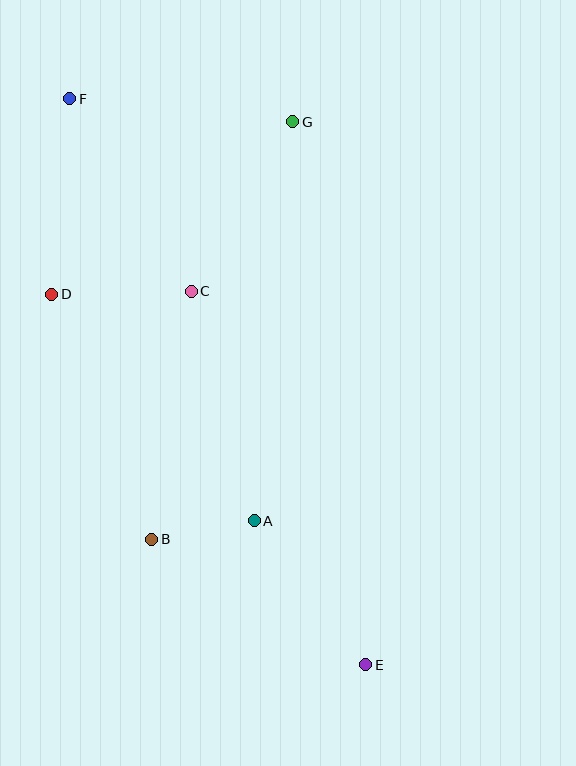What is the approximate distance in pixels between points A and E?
The distance between A and E is approximately 182 pixels.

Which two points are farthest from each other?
Points E and F are farthest from each other.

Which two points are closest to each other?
Points A and B are closest to each other.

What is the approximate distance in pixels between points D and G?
The distance between D and G is approximately 296 pixels.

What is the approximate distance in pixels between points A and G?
The distance between A and G is approximately 401 pixels.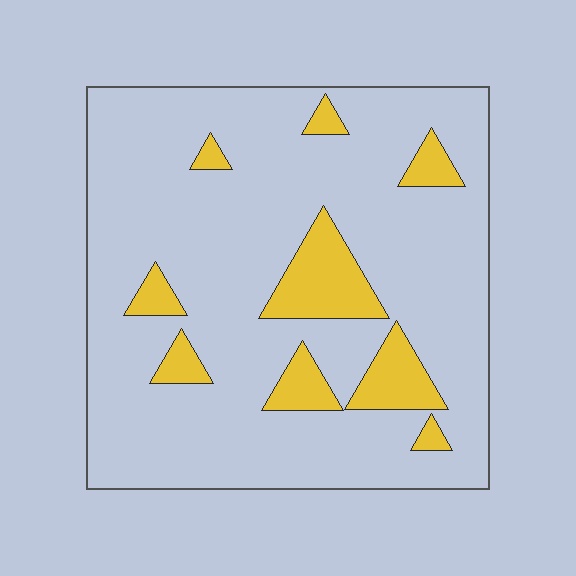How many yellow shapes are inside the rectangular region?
9.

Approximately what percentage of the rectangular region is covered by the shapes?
Approximately 15%.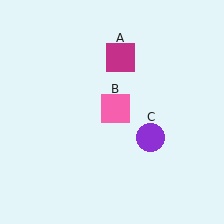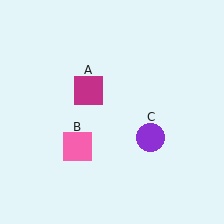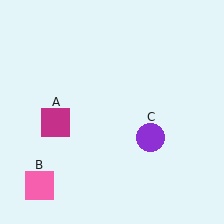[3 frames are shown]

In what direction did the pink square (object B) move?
The pink square (object B) moved down and to the left.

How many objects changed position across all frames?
2 objects changed position: magenta square (object A), pink square (object B).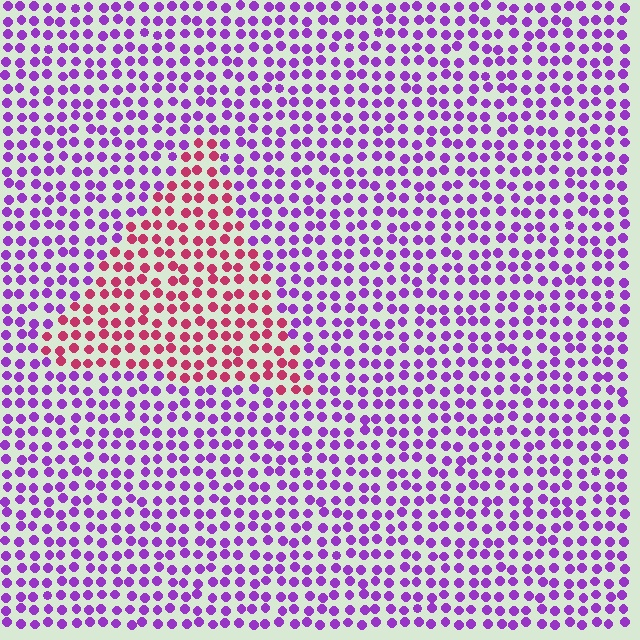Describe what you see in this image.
The image is filled with small purple elements in a uniform arrangement. A triangle-shaped region is visible where the elements are tinted to a slightly different hue, forming a subtle color boundary.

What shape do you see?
I see a triangle.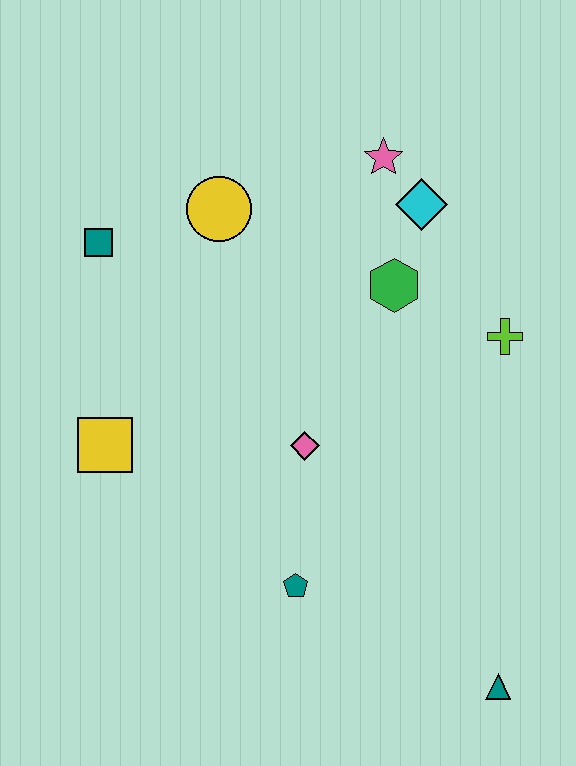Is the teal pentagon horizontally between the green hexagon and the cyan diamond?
No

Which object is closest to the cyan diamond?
The pink star is closest to the cyan diamond.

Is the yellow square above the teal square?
No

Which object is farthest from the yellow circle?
The teal triangle is farthest from the yellow circle.